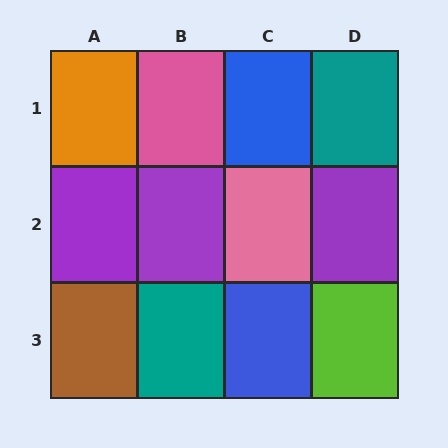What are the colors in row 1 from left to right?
Orange, pink, blue, teal.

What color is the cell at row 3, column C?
Blue.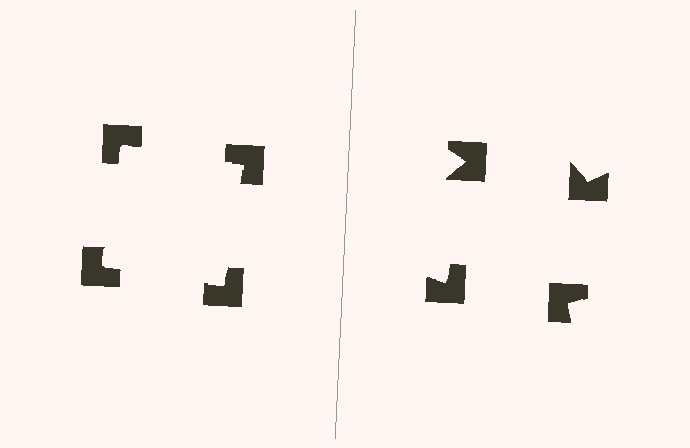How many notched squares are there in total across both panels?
8 — 4 on each side.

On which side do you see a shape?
An illusory square appears on the left side. On the right side the wedge cuts are rotated, so no coherent shape forms.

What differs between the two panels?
The notched squares are positioned identically on both sides; only the wedge orientations differ. On the left they align to a square; on the right they are misaligned.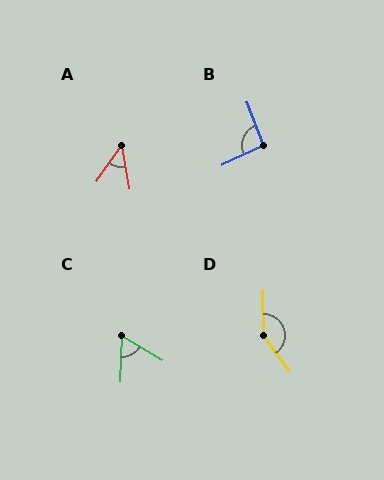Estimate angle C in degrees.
Approximately 61 degrees.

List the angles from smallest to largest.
A (44°), C (61°), B (95°), D (144°).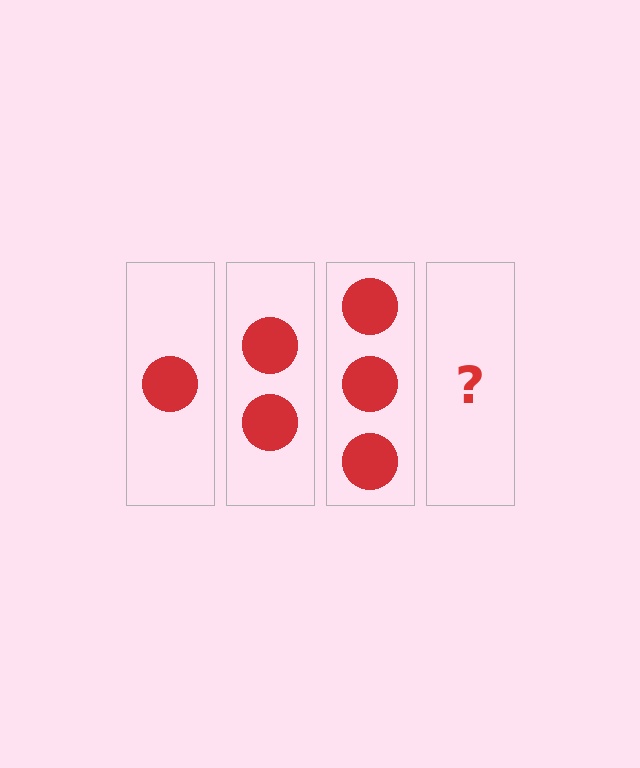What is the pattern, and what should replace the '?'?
The pattern is that each step adds one more circle. The '?' should be 4 circles.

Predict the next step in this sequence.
The next step is 4 circles.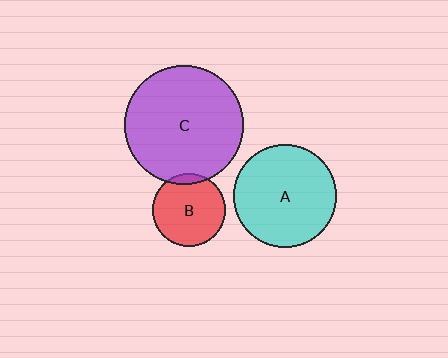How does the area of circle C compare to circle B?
Approximately 2.7 times.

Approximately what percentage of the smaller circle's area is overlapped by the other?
Approximately 10%.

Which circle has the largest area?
Circle C (purple).